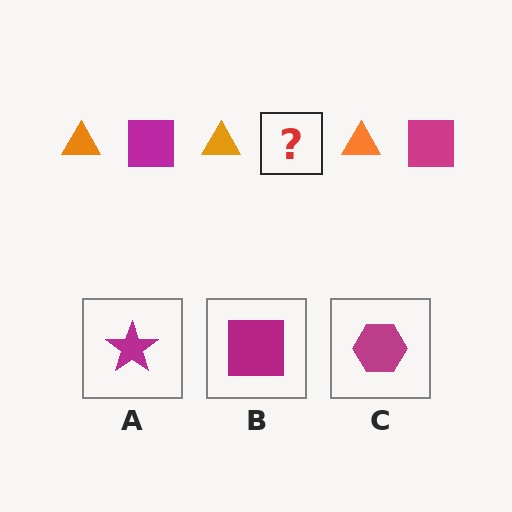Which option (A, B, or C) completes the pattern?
B.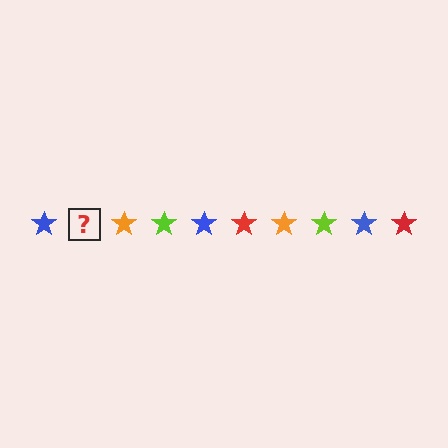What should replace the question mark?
The question mark should be replaced with a red star.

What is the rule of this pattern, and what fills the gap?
The rule is that the pattern cycles through blue, red, orange, lime stars. The gap should be filled with a red star.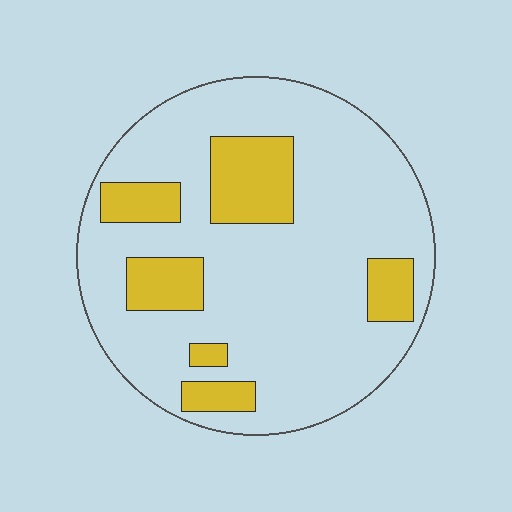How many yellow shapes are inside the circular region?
6.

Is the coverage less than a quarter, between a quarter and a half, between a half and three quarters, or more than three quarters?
Less than a quarter.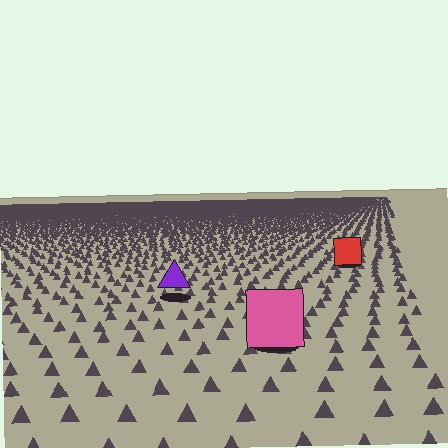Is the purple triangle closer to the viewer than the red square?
Yes. The purple triangle is closer — you can tell from the texture gradient: the ground texture is coarser near it.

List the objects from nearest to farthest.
From nearest to farthest: the pink square, the purple triangle, the red square.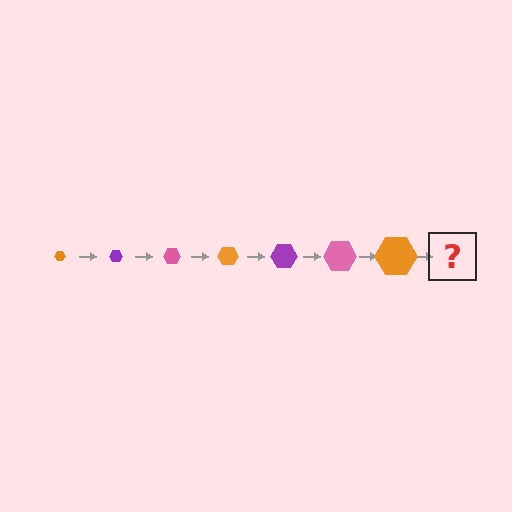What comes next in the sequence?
The next element should be a purple hexagon, larger than the previous one.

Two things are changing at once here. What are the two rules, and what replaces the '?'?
The two rules are that the hexagon grows larger each step and the color cycles through orange, purple, and pink. The '?' should be a purple hexagon, larger than the previous one.